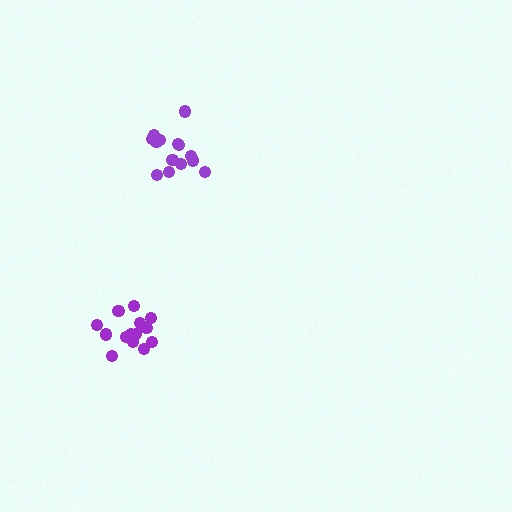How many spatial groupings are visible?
There are 2 spatial groupings.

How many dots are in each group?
Group 1: 14 dots, Group 2: 15 dots (29 total).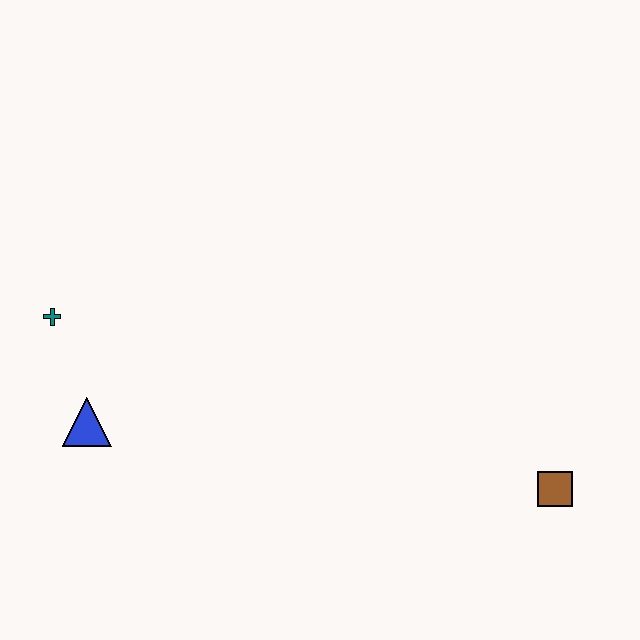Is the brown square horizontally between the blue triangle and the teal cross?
No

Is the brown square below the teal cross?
Yes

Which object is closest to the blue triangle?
The teal cross is closest to the blue triangle.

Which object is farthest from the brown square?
The teal cross is farthest from the brown square.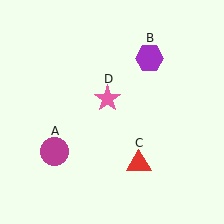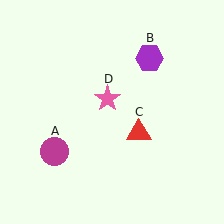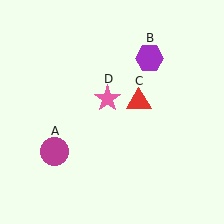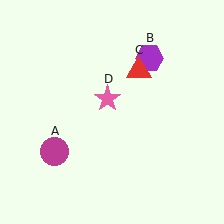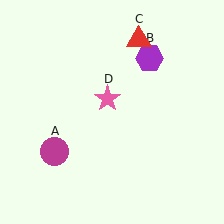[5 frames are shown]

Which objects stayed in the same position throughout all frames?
Magenta circle (object A) and purple hexagon (object B) and pink star (object D) remained stationary.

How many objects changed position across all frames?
1 object changed position: red triangle (object C).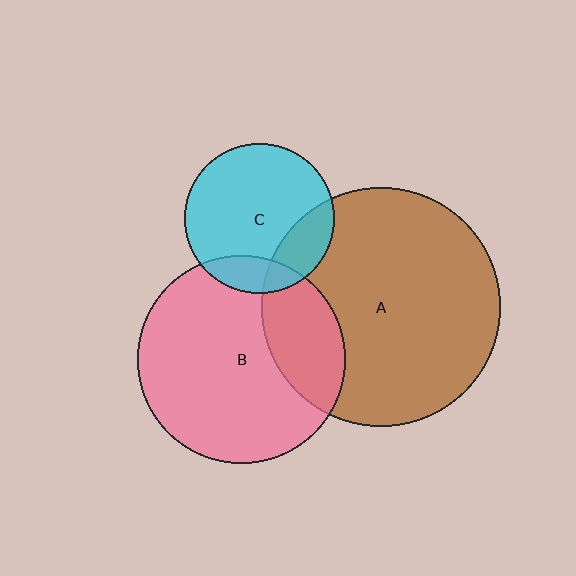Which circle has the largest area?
Circle A (brown).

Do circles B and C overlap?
Yes.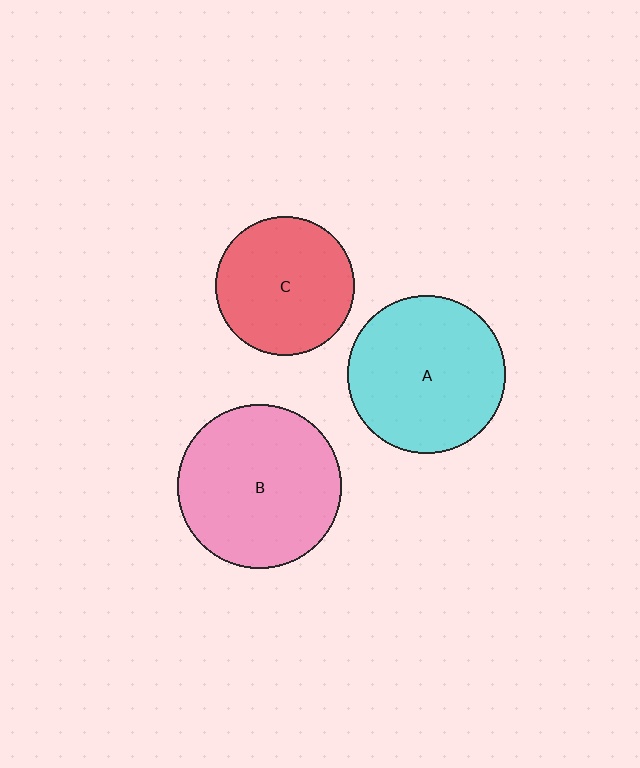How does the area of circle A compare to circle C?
Approximately 1.3 times.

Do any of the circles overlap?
No, none of the circles overlap.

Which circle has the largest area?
Circle B (pink).